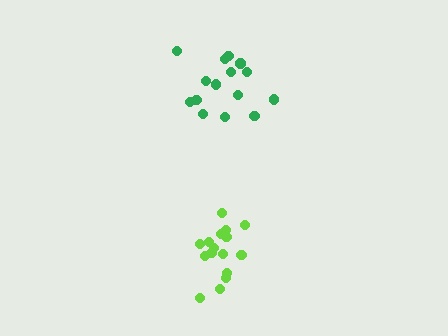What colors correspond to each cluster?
The clusters are colored: lime, green.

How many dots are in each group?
Group 1: 16 dots, Group 2: 15 dots (31 total).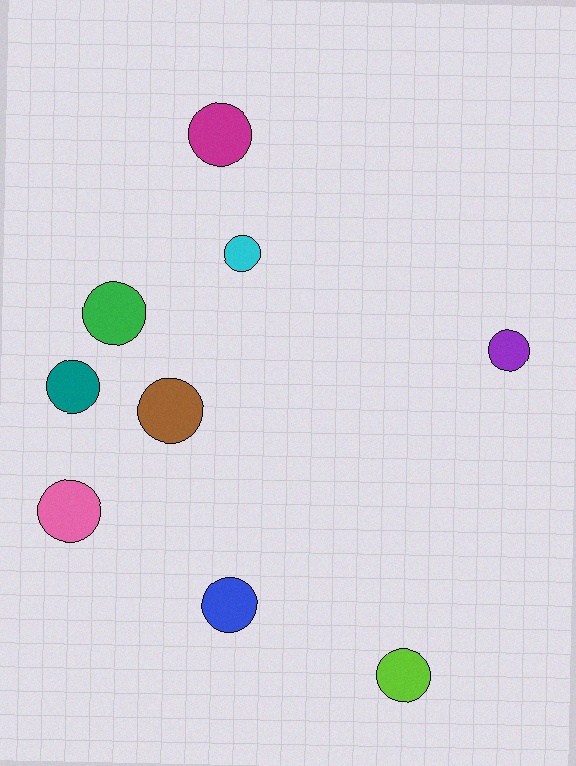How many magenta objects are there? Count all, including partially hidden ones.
There is 1 magenta object.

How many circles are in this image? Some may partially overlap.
There are 9 circles.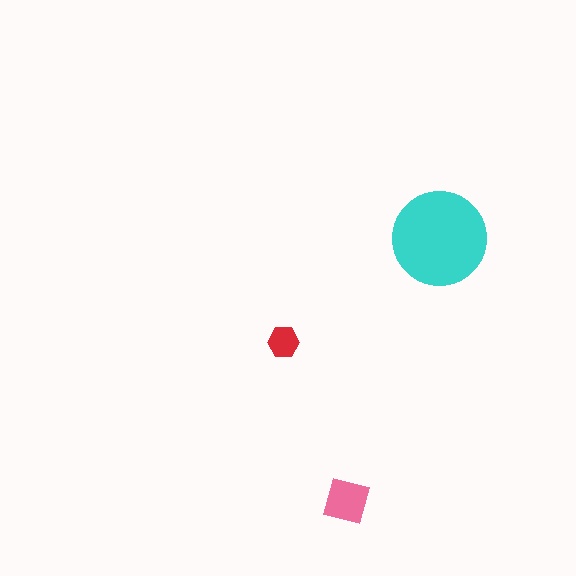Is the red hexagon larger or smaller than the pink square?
Smaller.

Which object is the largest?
The cyan circle.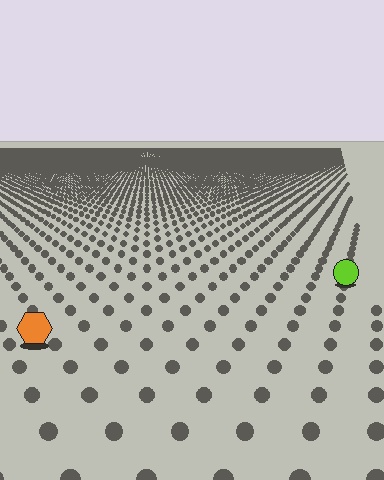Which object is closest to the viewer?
The orange hexagon is closest. The texture marks near it are larger and more spread out.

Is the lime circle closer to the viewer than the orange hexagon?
No. The orange hexagon is closer — you can tell from the texture gradient: the ground texture is coarser near it.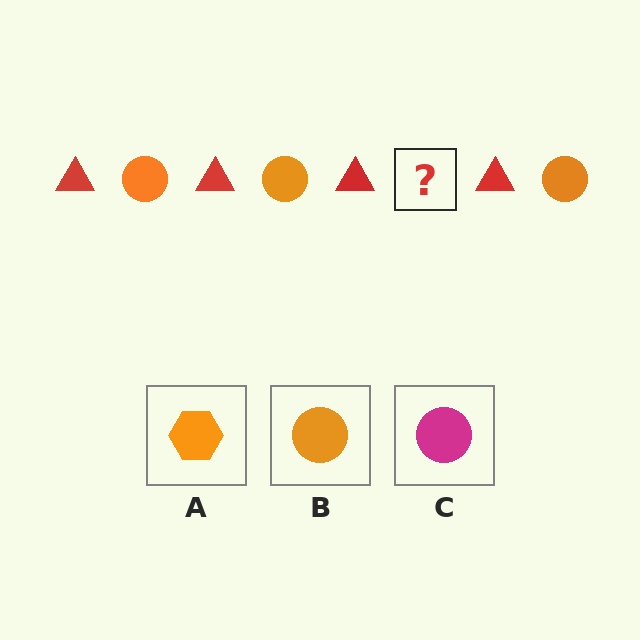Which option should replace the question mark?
Option B.